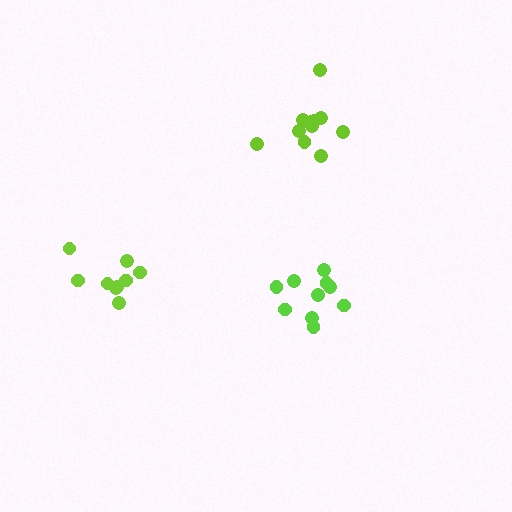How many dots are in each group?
Group 1: 10 dots, Group 2: 9 dots, Group 3: 11 dots (30 total).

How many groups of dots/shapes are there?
There are 3 groups.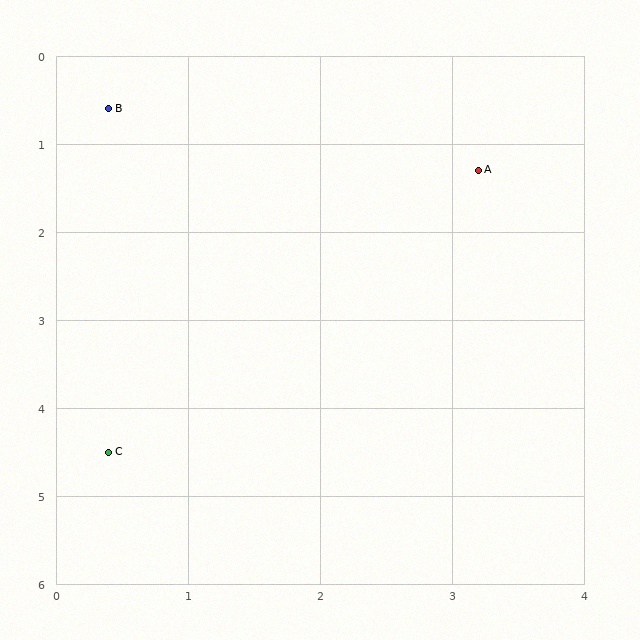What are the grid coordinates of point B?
Point B is at approximately (0.4, 0.6).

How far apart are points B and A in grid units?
Points B and A are about 2.9 grid units apart.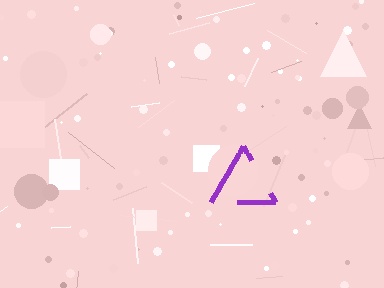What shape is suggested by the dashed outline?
The dashed outline suggests a triangle.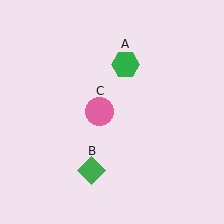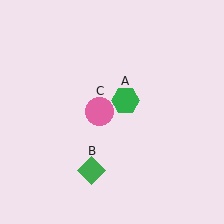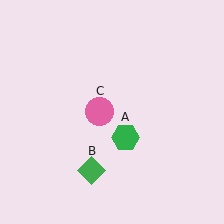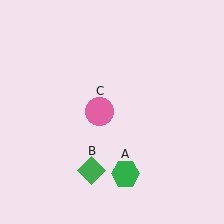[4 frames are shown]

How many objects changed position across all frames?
1 object changed position: green hexagon (object A).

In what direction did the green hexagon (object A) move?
The green hexagon (object A) moved down.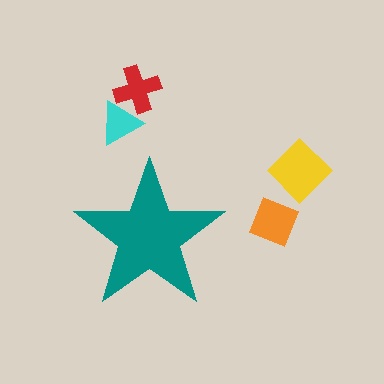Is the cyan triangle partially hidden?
No, the cyan triangle is fully visible.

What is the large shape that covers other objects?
A teal star.